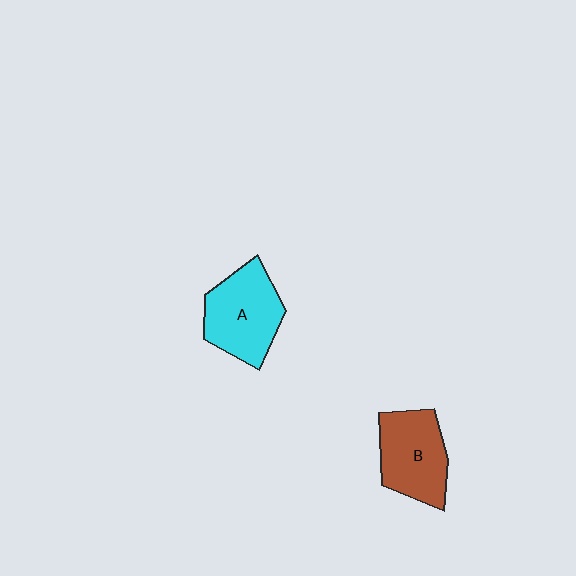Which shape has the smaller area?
Shape B (brown).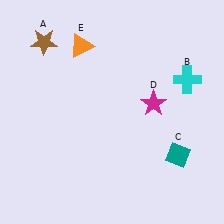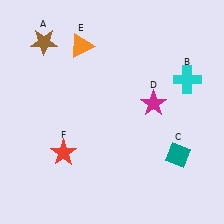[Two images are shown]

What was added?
A red star (F) was added in Image 2.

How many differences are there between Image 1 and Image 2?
There is 1 difference between the two images.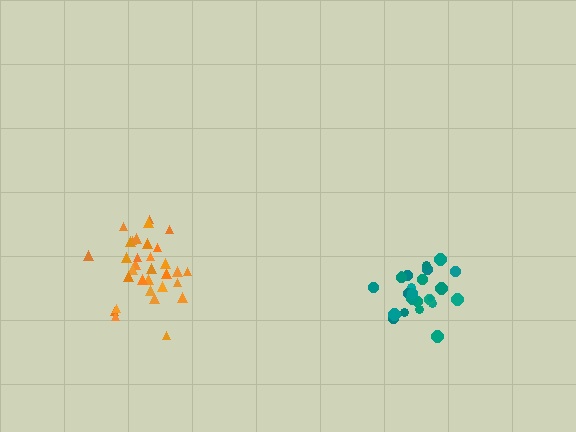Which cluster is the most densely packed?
Teal.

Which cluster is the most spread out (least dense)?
Orange.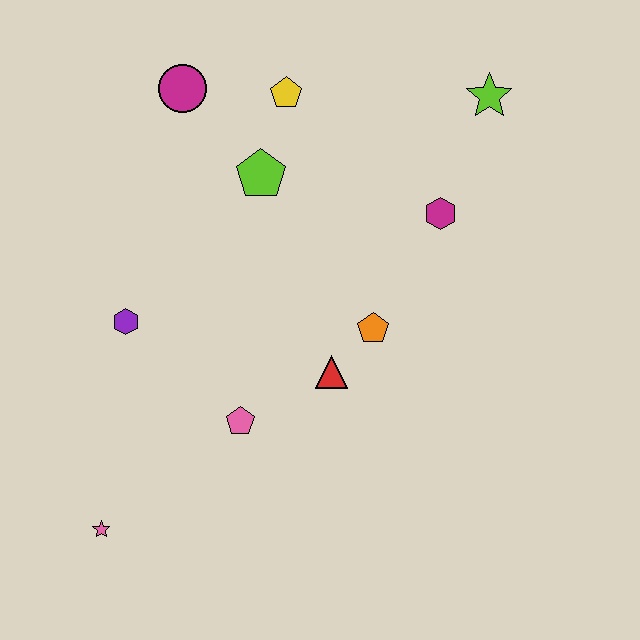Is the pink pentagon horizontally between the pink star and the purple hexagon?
No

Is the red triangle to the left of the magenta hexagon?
Yes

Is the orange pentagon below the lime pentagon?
Yes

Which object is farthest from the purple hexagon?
The lime star is farthest from the purple hexagon.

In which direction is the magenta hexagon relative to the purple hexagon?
The magenta hexagon is to the right of the purple hexagon.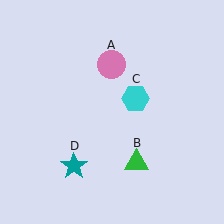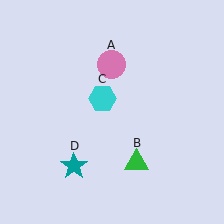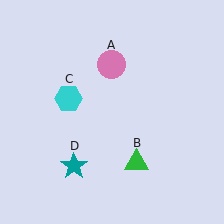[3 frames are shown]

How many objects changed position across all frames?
1 object changed position: cyan hexagon (object C).